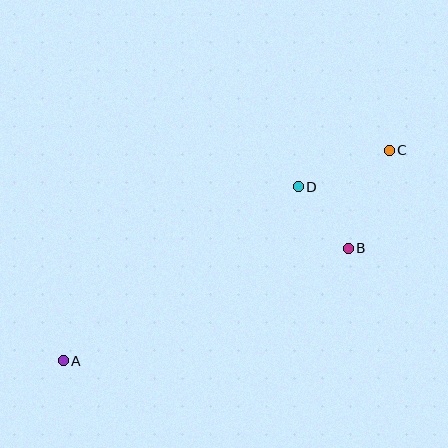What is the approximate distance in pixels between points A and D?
The distance between A and D is approximately 292 pixels.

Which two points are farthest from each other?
Points A and C are farthest from each other.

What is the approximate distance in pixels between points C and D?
The distance between C and D is approximately 98 pixels.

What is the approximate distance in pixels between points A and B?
The distance between A and B is approximately 306 pixels.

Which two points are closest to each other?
Points B and D are closest to each other.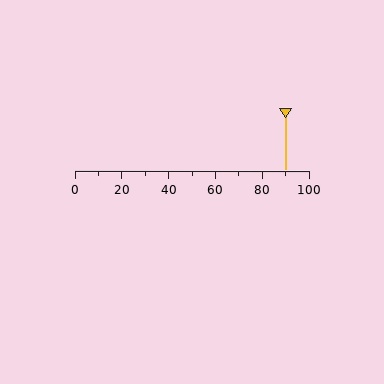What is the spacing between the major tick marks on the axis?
The major ticks are spaced 20 apart.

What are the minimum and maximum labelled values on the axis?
The axis runs from 0 to 100.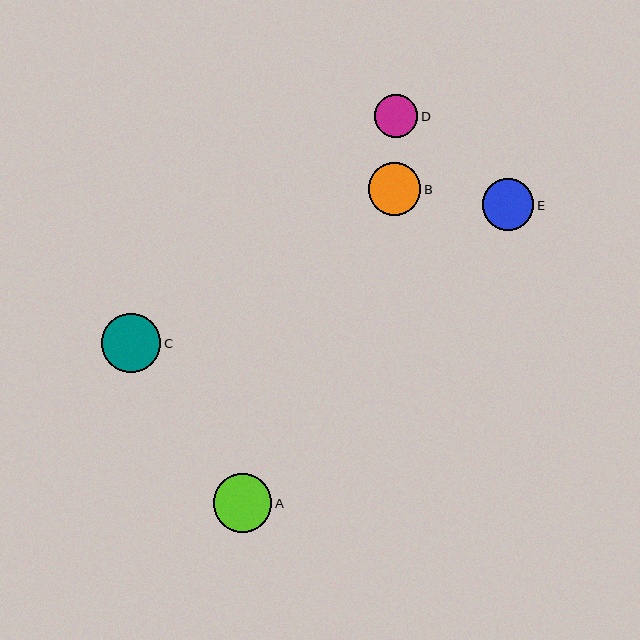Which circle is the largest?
Circle C is the largest with a size of approximately 59 pixels.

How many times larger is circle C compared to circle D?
Circle C is approximately 1.4 times the size of circle D.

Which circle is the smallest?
Circle D is the smallest with a size of approximately 43 pixels.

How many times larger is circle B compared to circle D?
Circle B is approximately 1.2 times the size of circle D.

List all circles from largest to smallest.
From largest to smallest: C, A, B, E, D.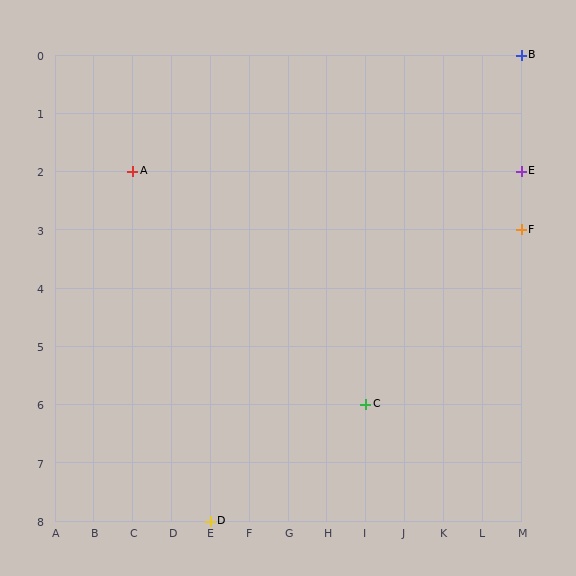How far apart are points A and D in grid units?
Points A and D are 2 columns and 6 rows apart (about 6.3 grid units diagonally).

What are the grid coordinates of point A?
Point A is at grid coordinates (C, 2).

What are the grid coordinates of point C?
Point C is at grid coordinates (I, 6).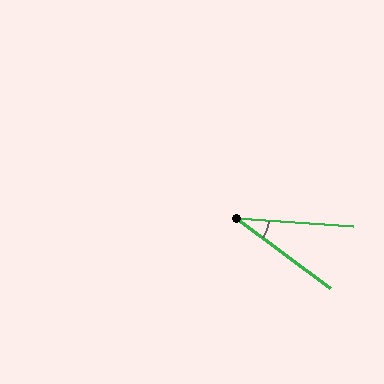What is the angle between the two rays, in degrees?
Approximately 33 degrees.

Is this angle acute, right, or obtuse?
It is acute.